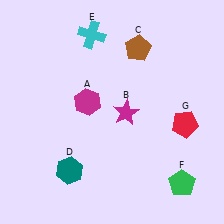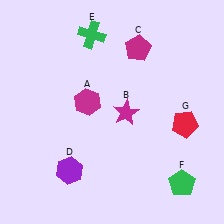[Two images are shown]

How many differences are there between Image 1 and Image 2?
There are 3 differences between the two images.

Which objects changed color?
C changed from brown to magenta. D changed from teal to purple. E changed from cyan to green.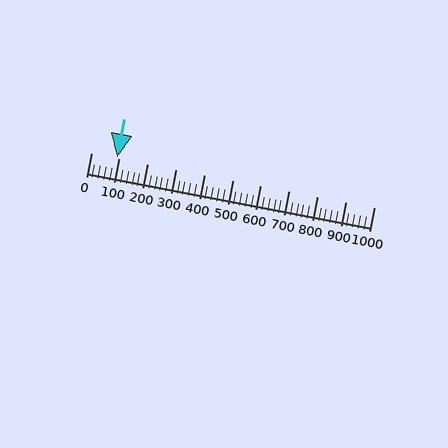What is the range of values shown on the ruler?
The ruler shows values from 0 to 1000.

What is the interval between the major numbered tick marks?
The major tick marks are spaced 100 units apart.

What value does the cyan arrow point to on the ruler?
The cyan arrow points to approximately 92.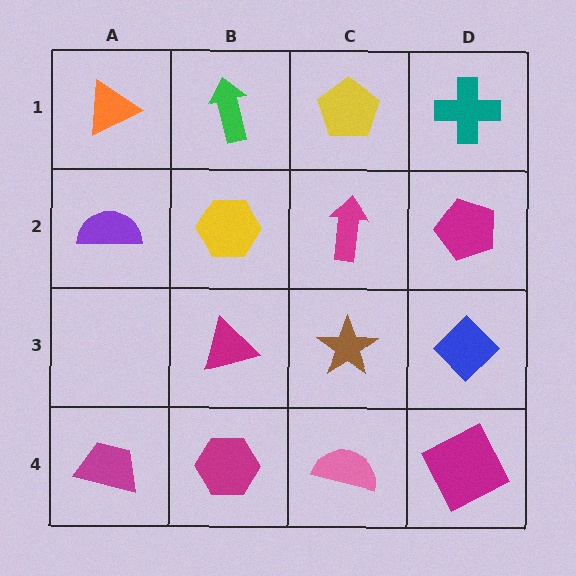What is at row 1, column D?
A teal cross.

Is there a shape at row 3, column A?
No, that cell is empty.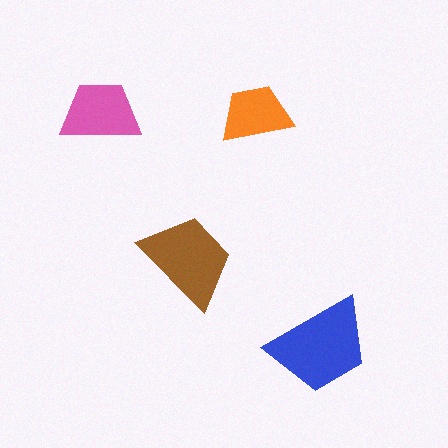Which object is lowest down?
The blue trapezoid is bottommost.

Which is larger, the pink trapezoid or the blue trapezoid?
The blue one.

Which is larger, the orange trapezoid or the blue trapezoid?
The blue one.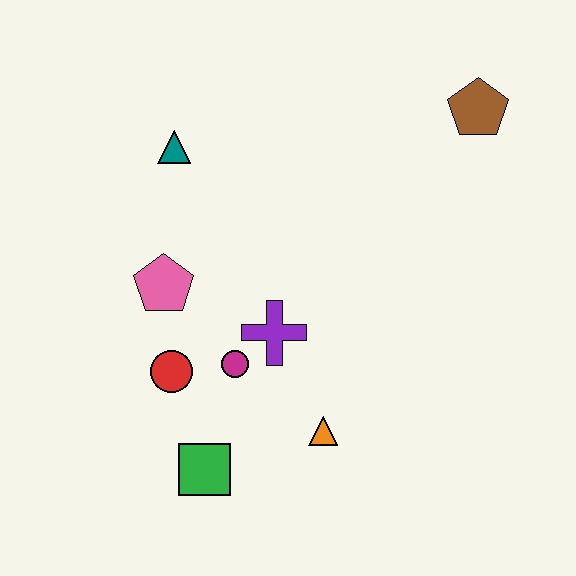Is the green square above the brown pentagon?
No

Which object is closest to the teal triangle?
The pink pentagon is closest to the teal triangle.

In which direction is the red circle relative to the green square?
The red circle is above the green square.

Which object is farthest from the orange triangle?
The brown pentagon is farthest from the orange triangle.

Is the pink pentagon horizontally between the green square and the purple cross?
No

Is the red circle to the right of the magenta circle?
No